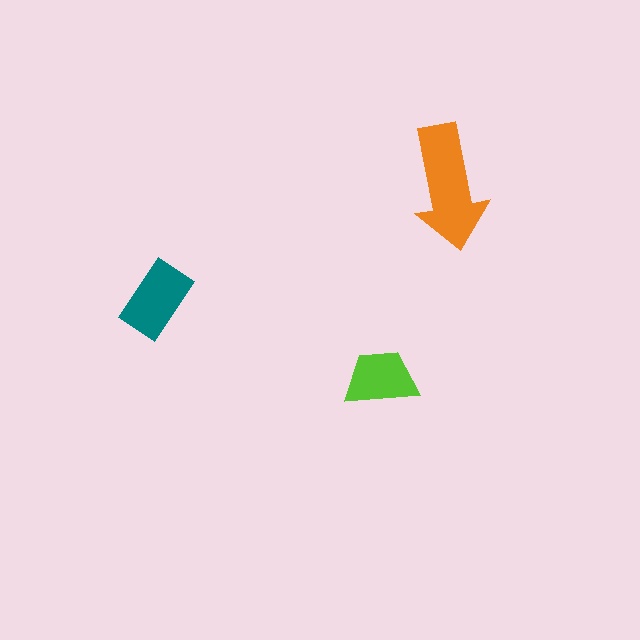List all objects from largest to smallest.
The orange arrow, the teal rectangle, the lime trapezoid.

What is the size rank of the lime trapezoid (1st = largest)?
3rd.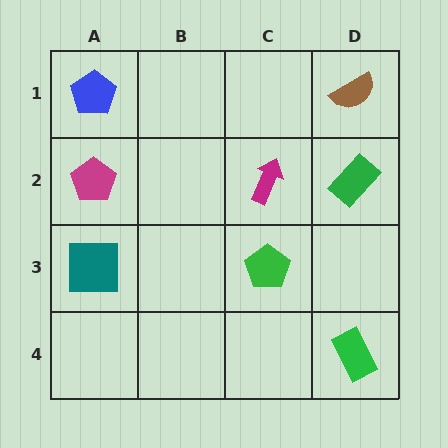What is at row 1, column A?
A blue pentagon.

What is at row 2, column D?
A green rectangle.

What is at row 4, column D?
A green rectangle.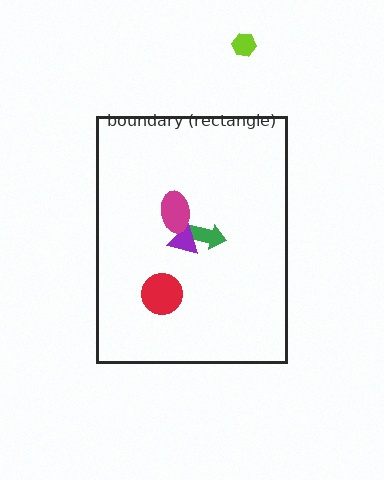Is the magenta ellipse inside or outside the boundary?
Inside.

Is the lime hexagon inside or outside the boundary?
Outside.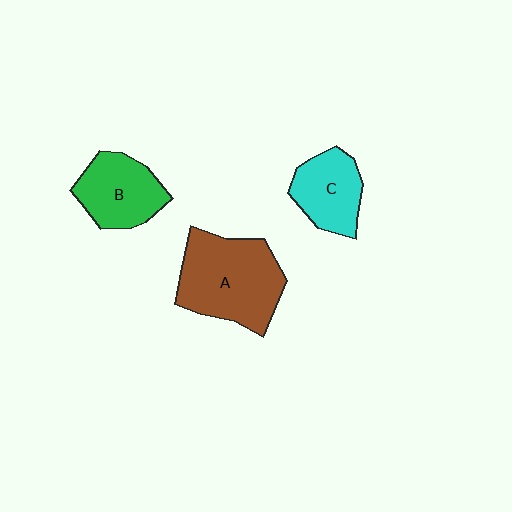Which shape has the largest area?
Shape A (brown).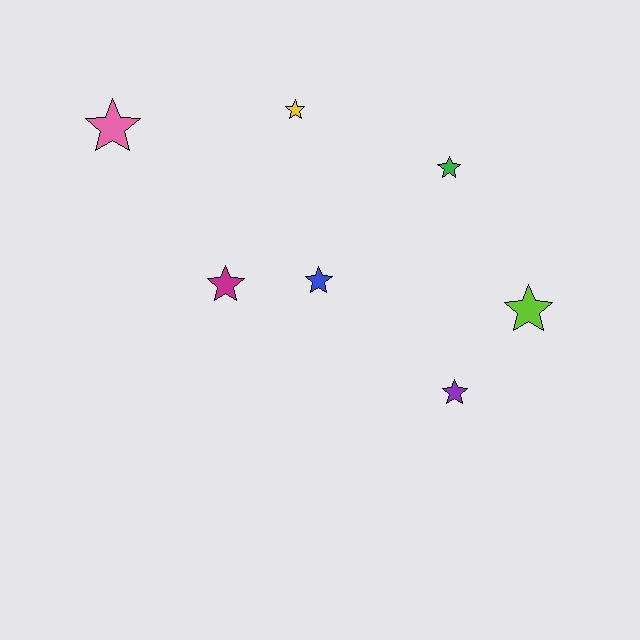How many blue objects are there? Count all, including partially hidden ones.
There is 1 blue object.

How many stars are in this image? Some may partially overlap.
There are 7 stars.